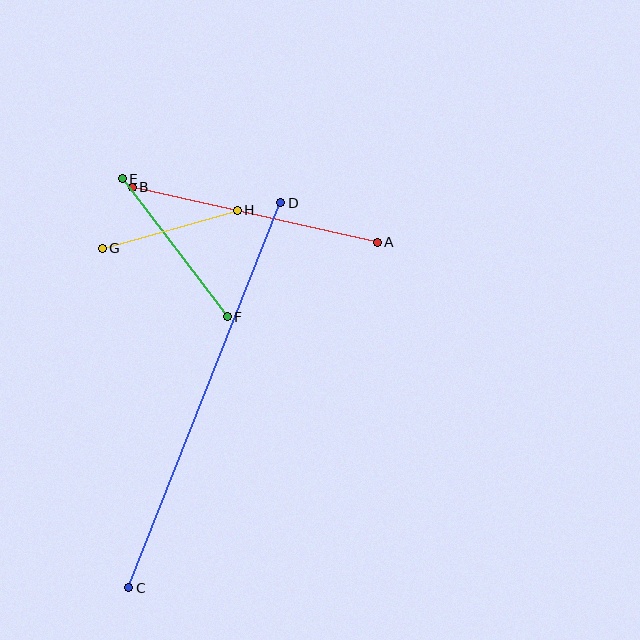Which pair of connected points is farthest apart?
Points C and D are farthest apart.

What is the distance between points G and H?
The distance is approximately 140 pixels.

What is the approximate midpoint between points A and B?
The midpoint is at approximately (255, 215) pixels.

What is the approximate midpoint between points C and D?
The midpoint is at approximately (205, 395) pixels.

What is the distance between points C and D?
The distance is approximately 414 pixels.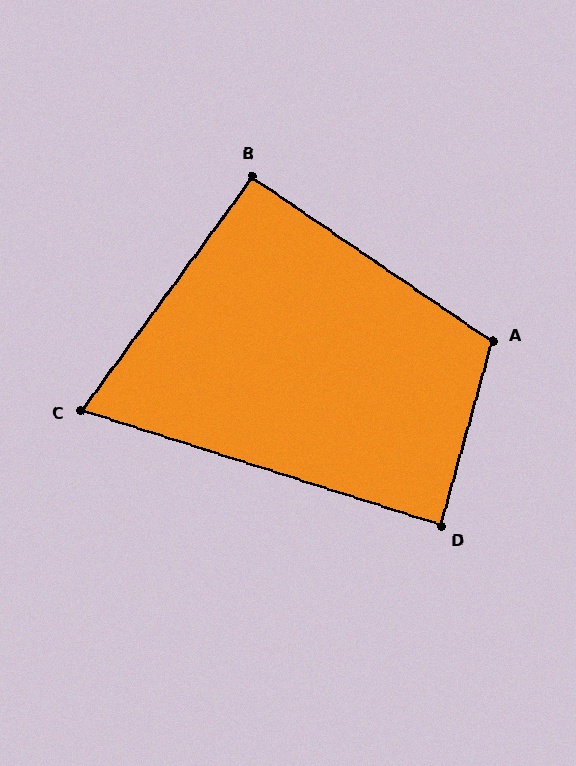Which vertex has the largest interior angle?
A, at approximately 109 degrees.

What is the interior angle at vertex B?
Approximately 92 degrees (approximately right).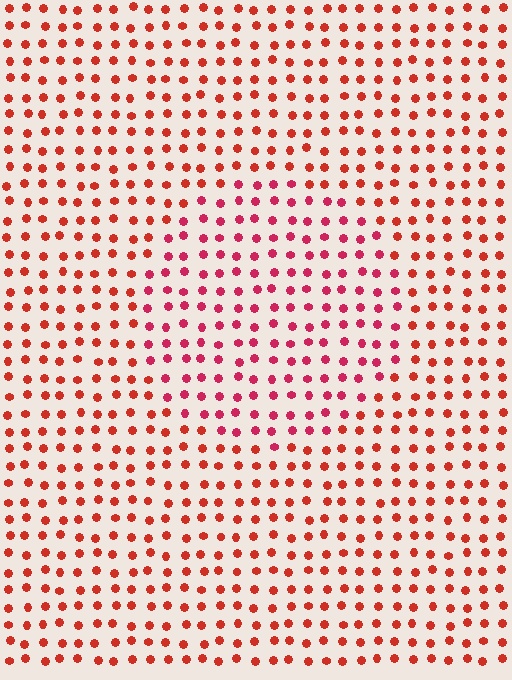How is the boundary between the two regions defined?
The boundary is defined purely by a slight shift in hue (about 24 degrees). Spacing, size, and orientation are identical on both sides.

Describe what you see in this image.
The image is filled with small red elements in a uniform arrangement. A circle-shaped region is visible where the elements are tinted to a slightly different hue, forming a subtle color boundary.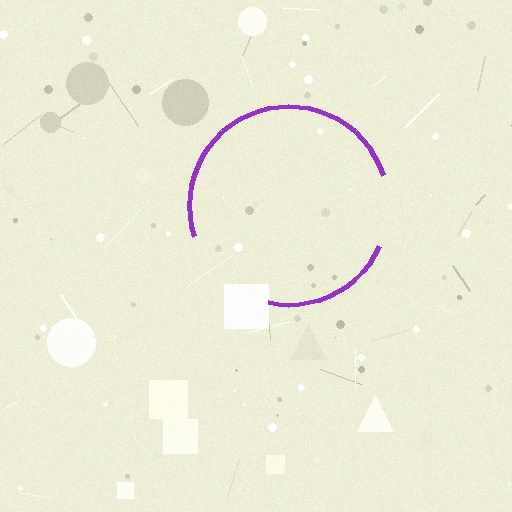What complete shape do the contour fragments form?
The contour fragments form a circle.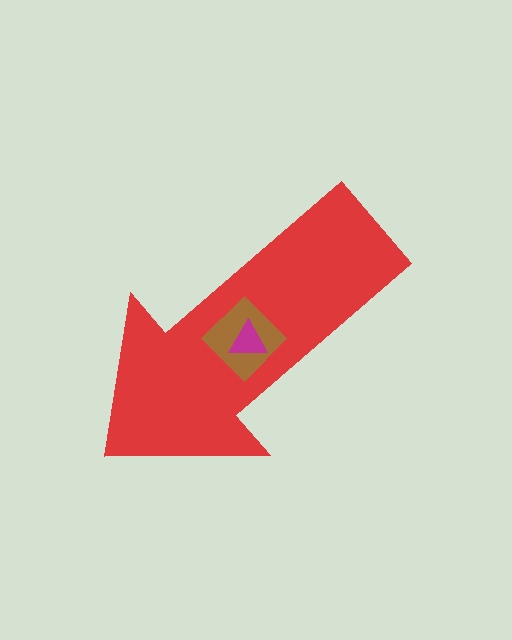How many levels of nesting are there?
3.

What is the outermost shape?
The red arrow.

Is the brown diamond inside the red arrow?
Yes.